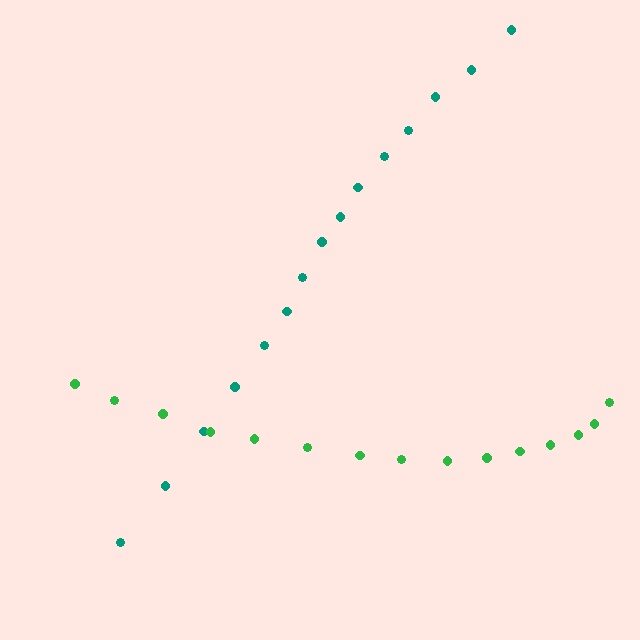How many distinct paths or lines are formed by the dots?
There are 2 distinct paths.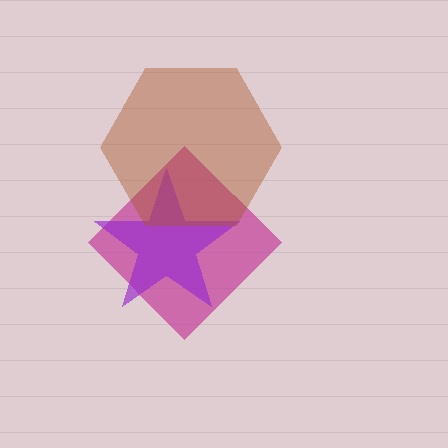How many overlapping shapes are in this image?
There are 3 overlapping shapes in the image.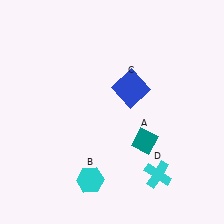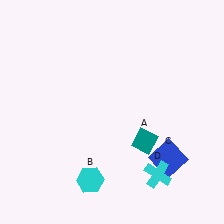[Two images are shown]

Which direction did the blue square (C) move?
The blue square (C) moved down.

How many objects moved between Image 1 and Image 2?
1 object moved between the two images.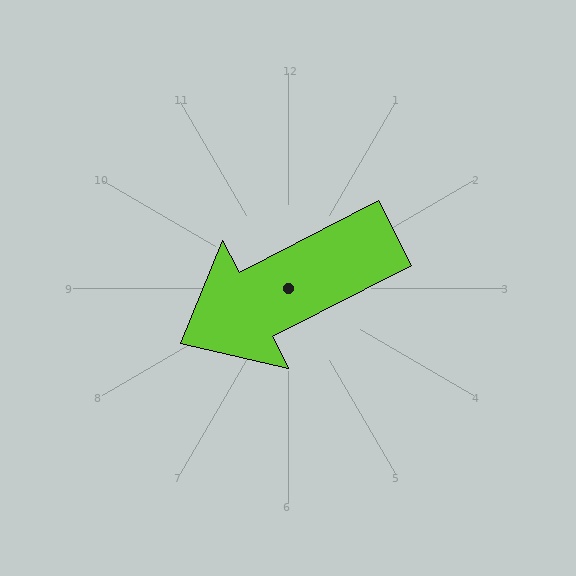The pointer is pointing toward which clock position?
Roughly 8 o'clock.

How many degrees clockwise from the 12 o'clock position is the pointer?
Approximately 243 degrees.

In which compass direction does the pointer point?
Southwest.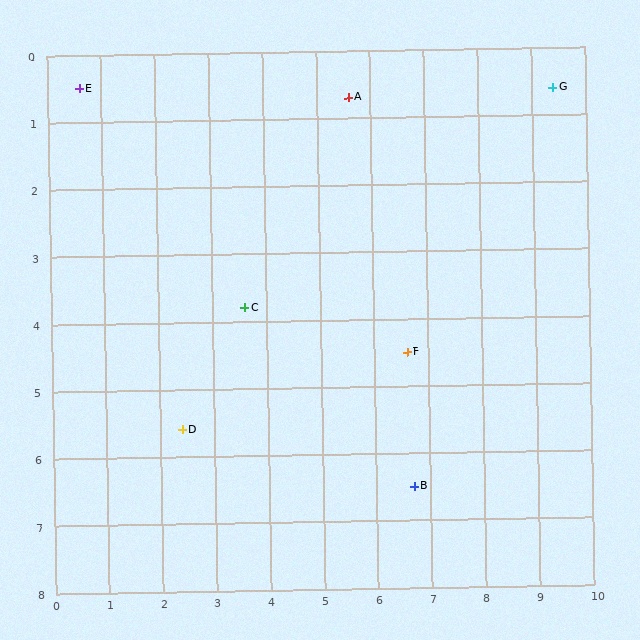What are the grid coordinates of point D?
Point D is at approximately (2.4, 5.6).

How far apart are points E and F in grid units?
Points E and F are about 7.2 grid units apart.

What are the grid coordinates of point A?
Point A is at approximately (5.6, 0.7).